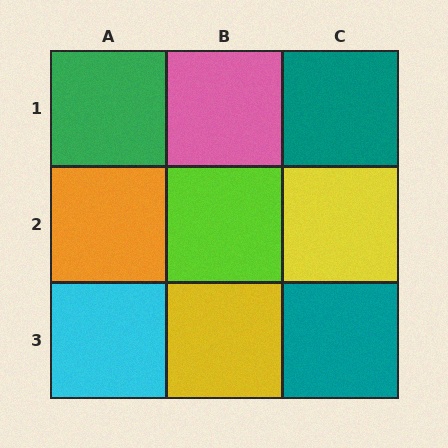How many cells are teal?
2 cells are teal.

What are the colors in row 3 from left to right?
Cyan, yellow, teal.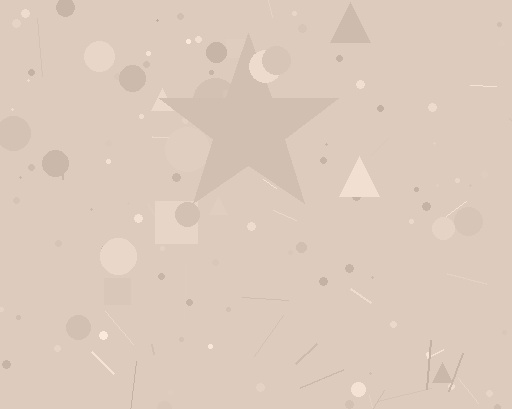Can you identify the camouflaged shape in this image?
The camouflaged shape is a star.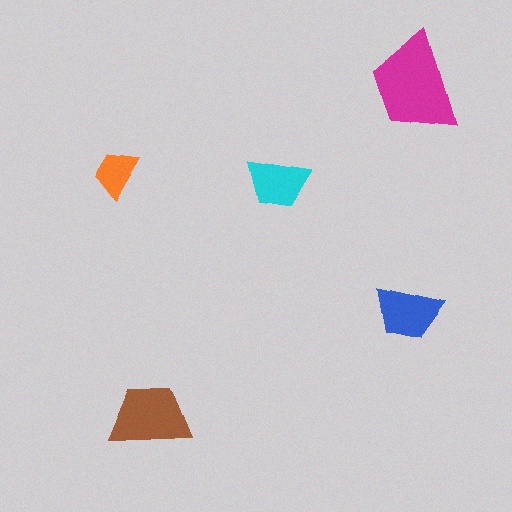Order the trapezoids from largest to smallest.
the magenta one, the brown one, the blue one, the cyan one, the orange one.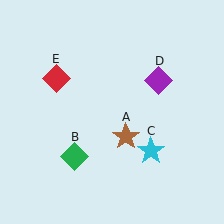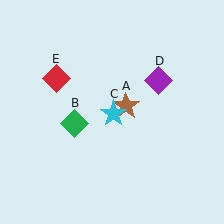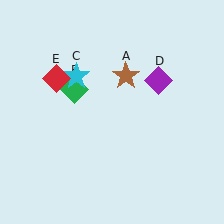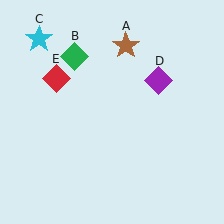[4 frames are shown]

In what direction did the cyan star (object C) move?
The cyan star (object C) moved up and to the left.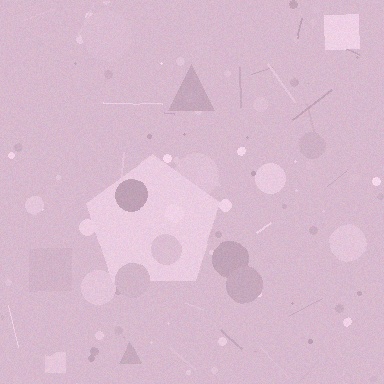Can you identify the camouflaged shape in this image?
The camouflaged shape is a pentagon.